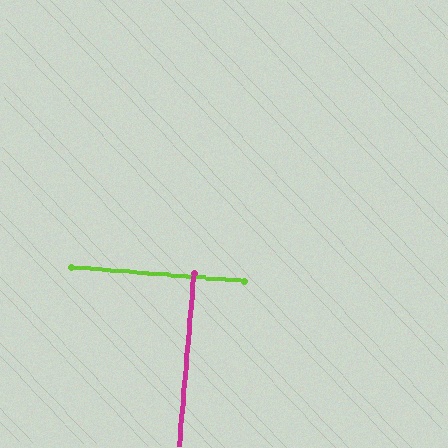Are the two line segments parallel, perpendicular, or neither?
Perpendicular — they meet at approximately 90°.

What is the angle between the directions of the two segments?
Approximately 90 degrees.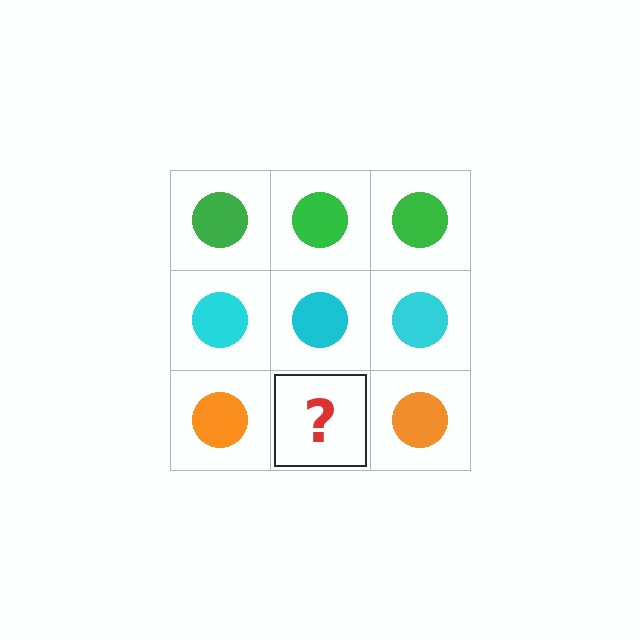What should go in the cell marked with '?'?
The missing cell should contain an orange circle.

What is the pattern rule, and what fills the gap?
The rule is that each row has a consistent color. The gap should be filled with an orange circle.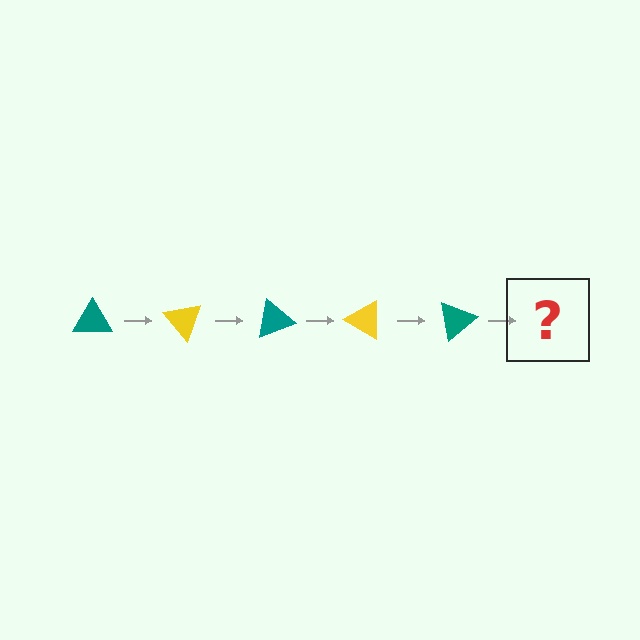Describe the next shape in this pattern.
It should be a yellow triangle, rotated 250 degrees from the start.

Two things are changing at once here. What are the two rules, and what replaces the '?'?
The two rules are that it rotates 50 degrees each step and the color cycles through teal and yellow. The '?' should be a yellow triangle, rotated 250 degrees from the start.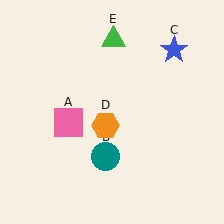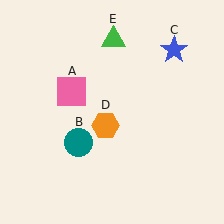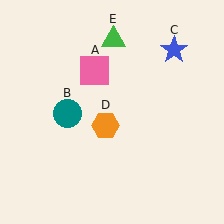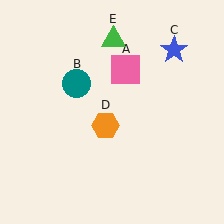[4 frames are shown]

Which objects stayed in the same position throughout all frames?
Blue star (object C) and orange hexagon (object D) and green triangle (object E) remained stationary.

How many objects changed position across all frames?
2 objects changed position: pink square (object A), teal circle (object B).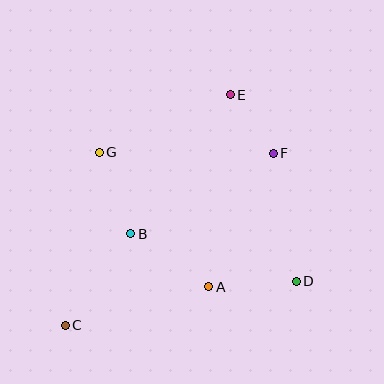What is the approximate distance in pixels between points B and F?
The distance between B and F is approximately 164 pixels.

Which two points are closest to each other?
Points E and F are closest to each other.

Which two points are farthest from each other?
Points C and E are farthest from each other.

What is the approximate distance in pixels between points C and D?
The distance between C and D is approximately 235 pixels.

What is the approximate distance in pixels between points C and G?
The distance between C and G is approximately 176 pixels.